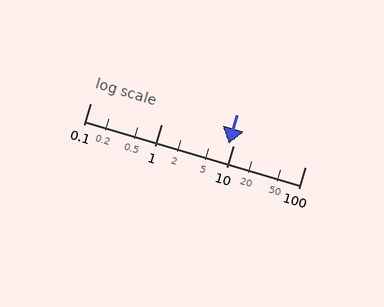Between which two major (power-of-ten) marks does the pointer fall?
The pointer is between 1 and 10.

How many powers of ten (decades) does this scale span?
The scale spans 3 decades, from 0.1 to 100.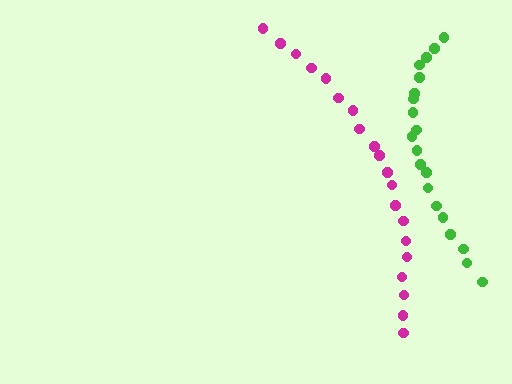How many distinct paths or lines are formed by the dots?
There are 2 distinct paths.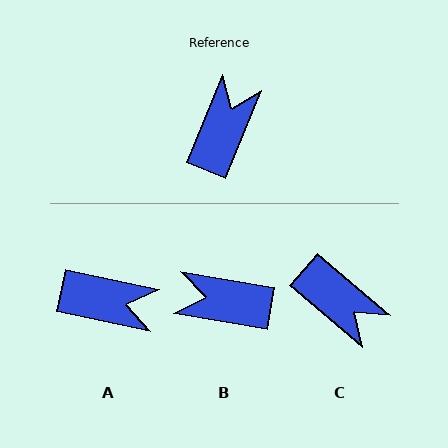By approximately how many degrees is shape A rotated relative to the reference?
Approximately 79 degrees clockwise.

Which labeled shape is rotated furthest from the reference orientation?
C, about 108 degrees away.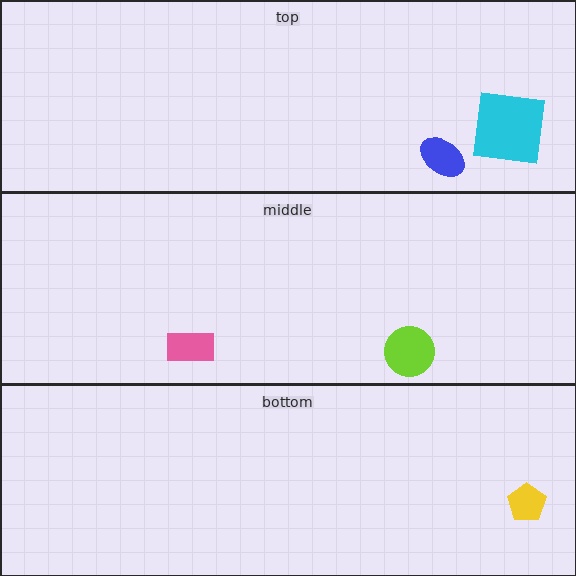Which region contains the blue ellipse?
The top region.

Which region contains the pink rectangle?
The middle region.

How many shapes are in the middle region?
2.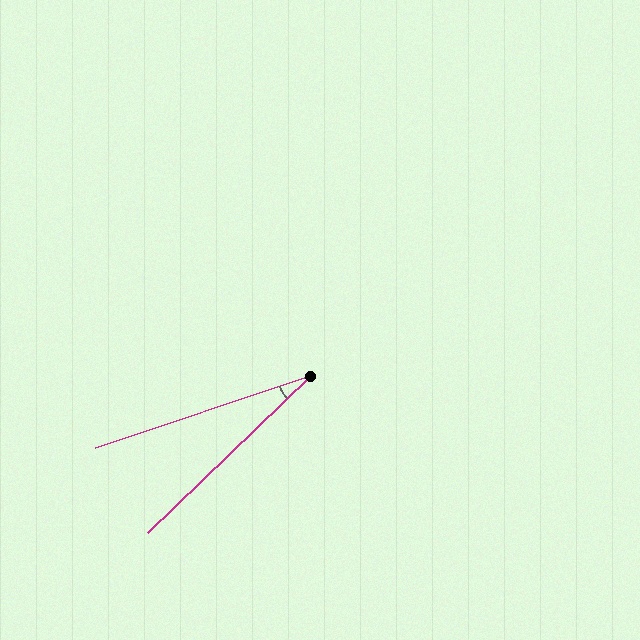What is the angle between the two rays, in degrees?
Approximately 25 degrees.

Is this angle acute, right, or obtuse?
It is acute.